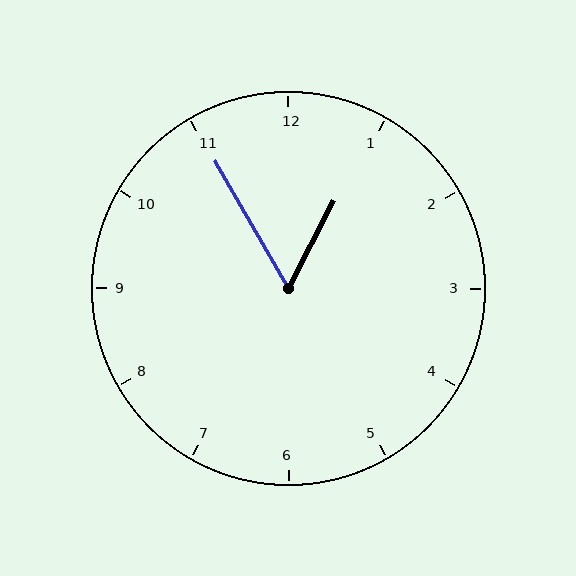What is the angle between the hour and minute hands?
Approximately 58 degrees.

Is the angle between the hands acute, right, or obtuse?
It is acute.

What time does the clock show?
12:55.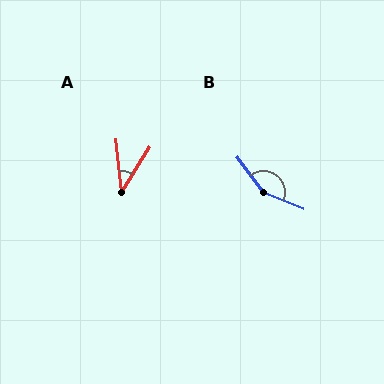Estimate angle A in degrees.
Approximately 37 degrees.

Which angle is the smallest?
A, at approximately 37 degrees.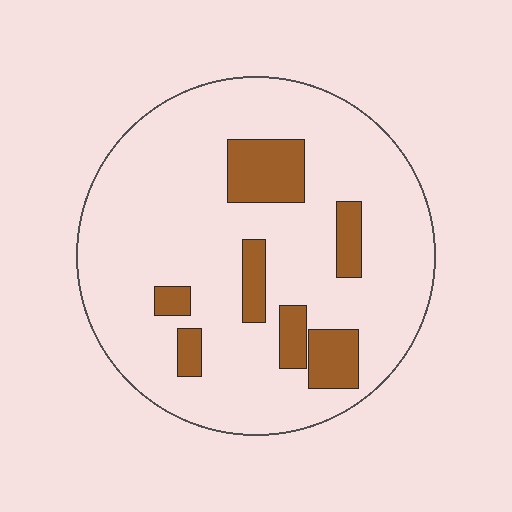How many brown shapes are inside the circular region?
7.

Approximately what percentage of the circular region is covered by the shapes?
Approximately 15%.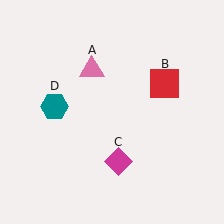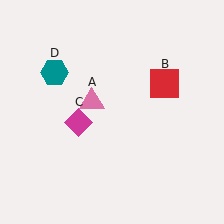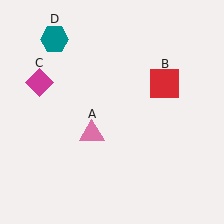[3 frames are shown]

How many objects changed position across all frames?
3 objects changed position: pink triangle (object A), magenta diamond (object C), teal hexagon (object D).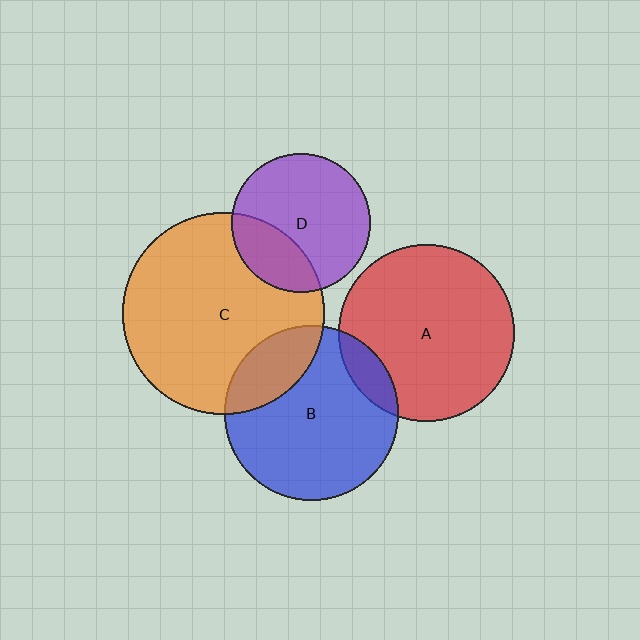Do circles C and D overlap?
Yes.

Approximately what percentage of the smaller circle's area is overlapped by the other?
Approximately 30%.